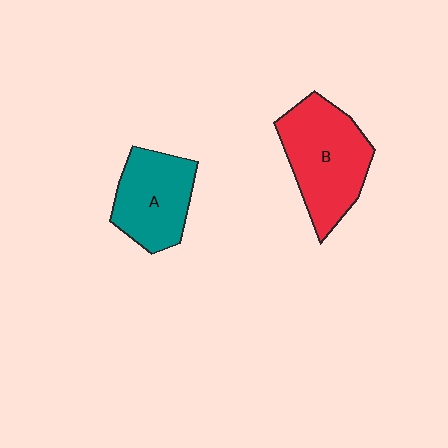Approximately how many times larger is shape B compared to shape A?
Approximately 1.3 times.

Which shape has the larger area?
Shape B (red).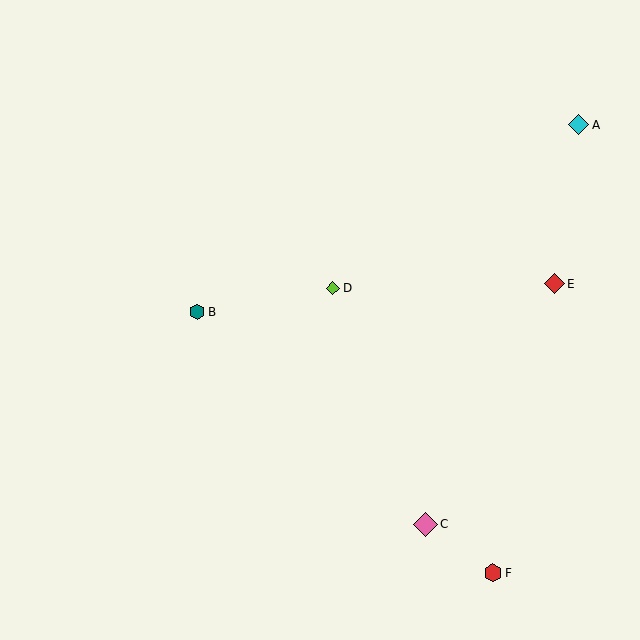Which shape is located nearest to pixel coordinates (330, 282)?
The lime diamond (labeled D) at (333, 288) is nearest to that location.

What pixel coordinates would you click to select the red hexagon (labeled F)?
Click at (493, 573) to select the red hexagon F.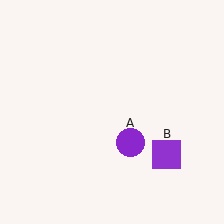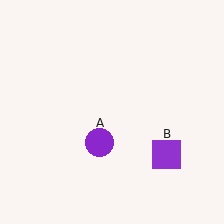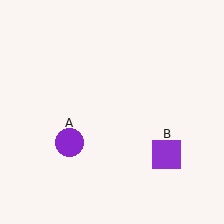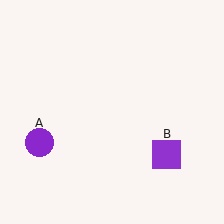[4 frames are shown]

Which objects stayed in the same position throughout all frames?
Purple square (object B) remained stationary.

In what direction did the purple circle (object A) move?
The purple circle (object A) moved left.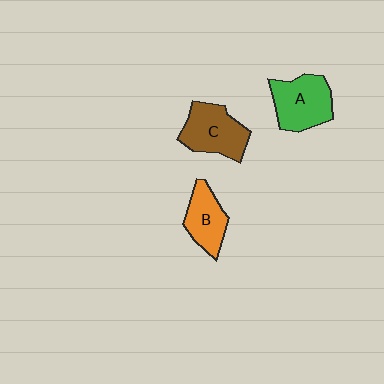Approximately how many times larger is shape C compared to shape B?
Approximately 1.3 times.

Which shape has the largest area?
Shape A (green).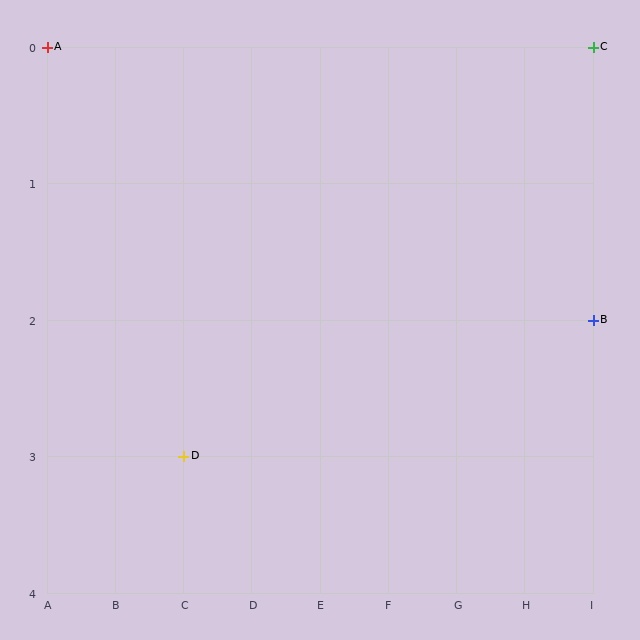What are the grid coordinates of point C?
Point C is at grid coordinates (I, 0).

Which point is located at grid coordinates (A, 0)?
Point A is at (A, 0).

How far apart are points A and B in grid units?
Points A and B are 8 columns and 2 rows apart (about 8.2 grid units diagonally).